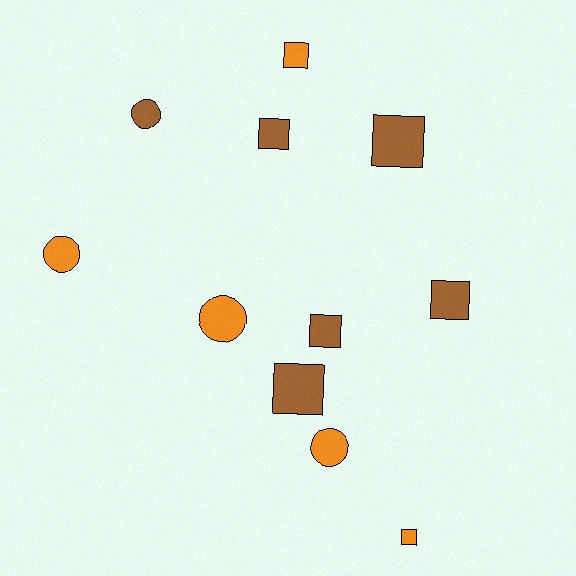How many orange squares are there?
There are 2 orange squares.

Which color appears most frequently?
Brown, with 6 objects.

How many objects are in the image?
There are 11 objects.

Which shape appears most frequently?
Square, with 7 objects.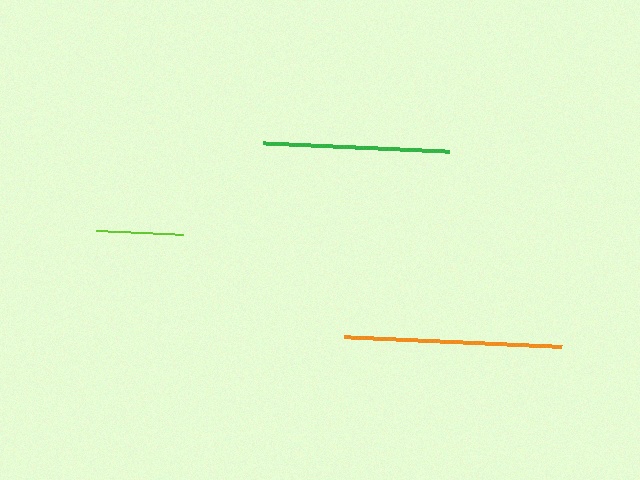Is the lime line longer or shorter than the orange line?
The orange line is longer than the lime line.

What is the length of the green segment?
The green segment is approximately 187 pixels long.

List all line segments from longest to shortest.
From longest to shortest: orange, green, lime.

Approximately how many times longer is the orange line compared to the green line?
The orange line is approximately 1.2 times the length of the green line.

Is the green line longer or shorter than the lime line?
The green line is longer than the lime line.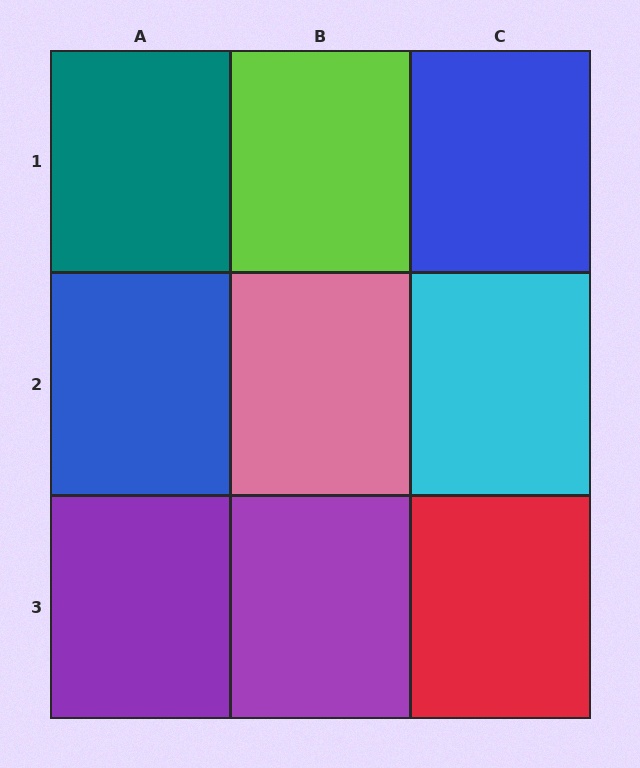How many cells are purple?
2 cells are purple.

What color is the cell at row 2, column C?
Cyan.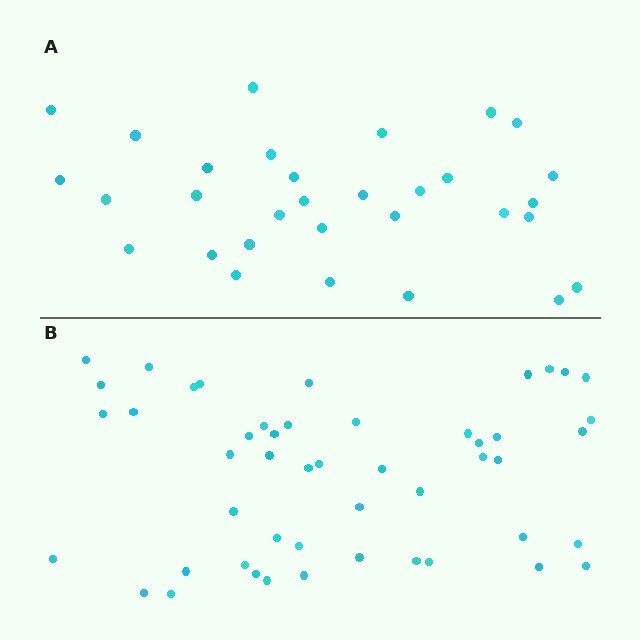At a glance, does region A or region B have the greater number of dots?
Region B (the bottom region) has more dots.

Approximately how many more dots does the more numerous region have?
Region B has approximately 20 more dots than region A.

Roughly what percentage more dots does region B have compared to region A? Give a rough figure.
About 60% more.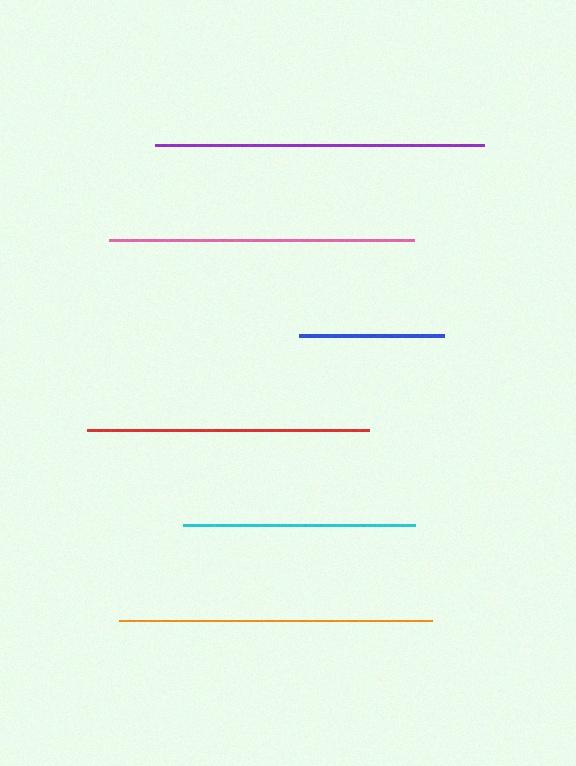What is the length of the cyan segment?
The cyan segment is approximately 231 pixels long.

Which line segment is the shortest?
The blue line is the shortest at approximately 144 pixels.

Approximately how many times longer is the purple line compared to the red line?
The purple line is approximately 1.2 times the length of the red line.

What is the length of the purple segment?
The purple segment is approximately 329 pixels long.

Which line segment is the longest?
The purple line is the longest at approximately 329 pixels.